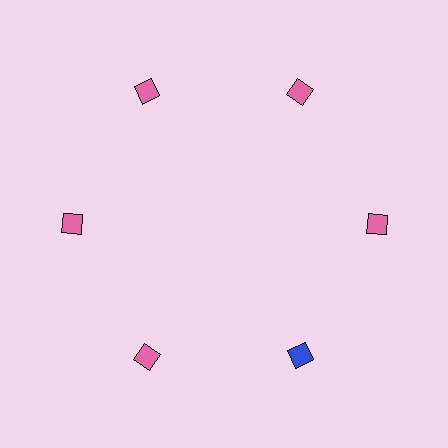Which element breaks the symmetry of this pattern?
The blue diamond at roughly the 5 o'clock position breaks the symmetry. All other shapes are pink diamonds.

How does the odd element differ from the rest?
It has a different color: blue instead of pink.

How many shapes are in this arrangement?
There are 6 shapes arranged in a ring pattern.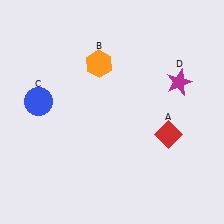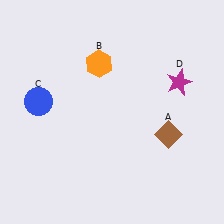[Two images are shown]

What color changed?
The diamond (A) changed from red in Image 1 to brown in Image 2.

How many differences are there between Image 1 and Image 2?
There is 1 difference between the two images.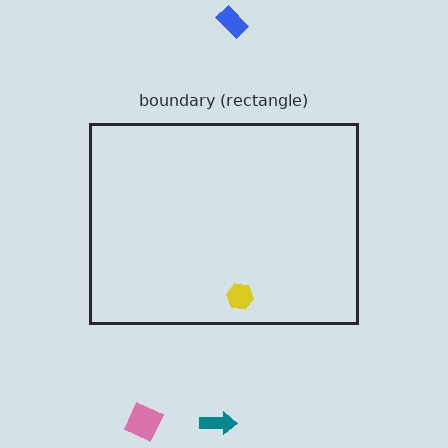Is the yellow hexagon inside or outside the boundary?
Inside.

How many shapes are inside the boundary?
1 inside, 3 outside.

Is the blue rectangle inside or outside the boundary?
Outside.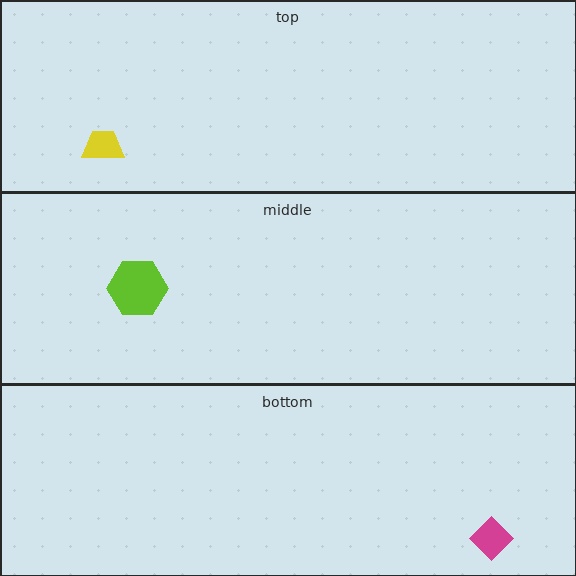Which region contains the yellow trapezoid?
The top region.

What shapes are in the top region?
The yellow trapezoid.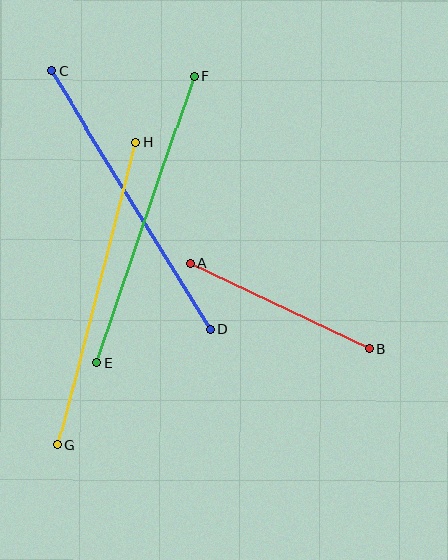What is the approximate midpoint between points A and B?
The midpoint is at approximately (280, 306) pixels.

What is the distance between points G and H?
The distance is approximately 313 pixels.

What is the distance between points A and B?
The distance is approximately 198 pixels.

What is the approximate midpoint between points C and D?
The midpoint is at approximately (131, 200) pixels.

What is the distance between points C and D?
The distance is approximately 303 pixels.